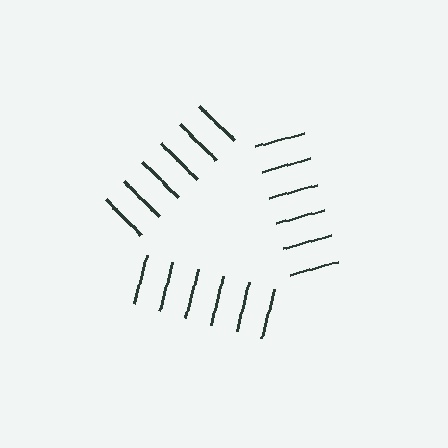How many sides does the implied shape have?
3 sides — the line-ends trace a triangle.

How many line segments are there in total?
18 — 6 along each of the 3 edges.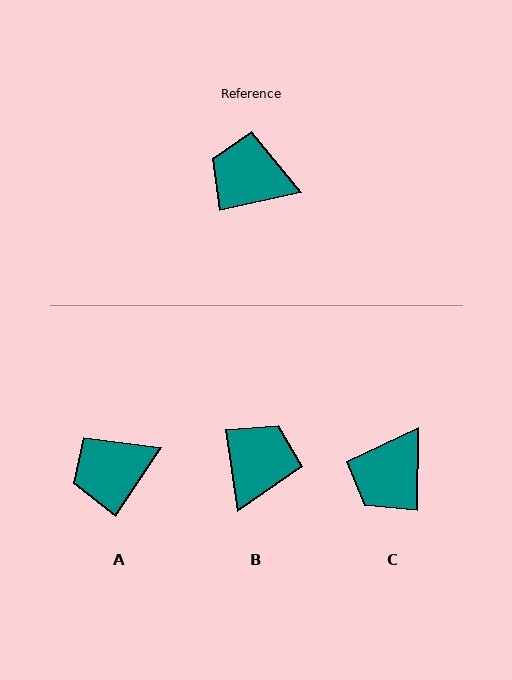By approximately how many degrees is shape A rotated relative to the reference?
Approximately 44 degrees counter-clockwise.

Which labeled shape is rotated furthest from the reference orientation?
B, about 94 degrees away.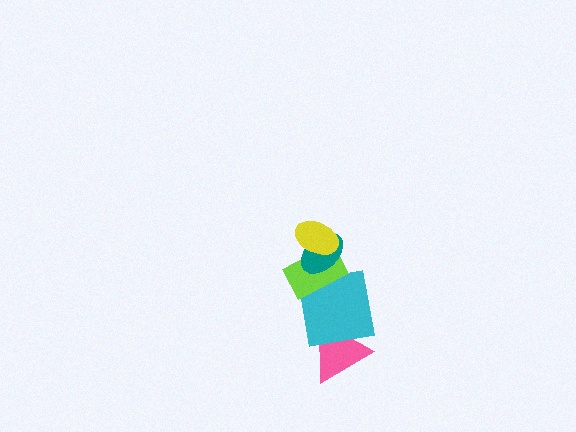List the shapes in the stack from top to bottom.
From top to bottom: the yellow ellipse, the teal ellipse, the lime rectangle, the cyan square, the pink triangle.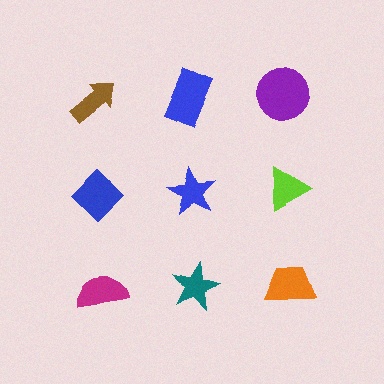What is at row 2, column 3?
A lime triangle.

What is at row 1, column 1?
A brown arrow.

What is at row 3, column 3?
An orange trapezoid.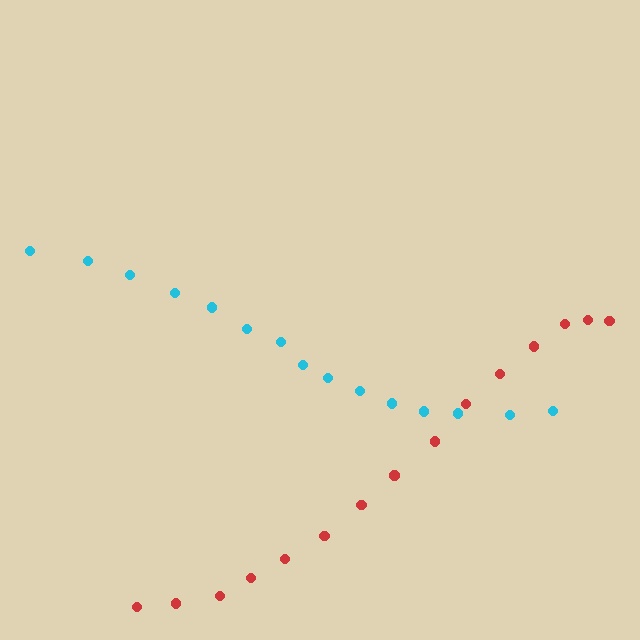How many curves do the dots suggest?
There are 2 distinct paths.